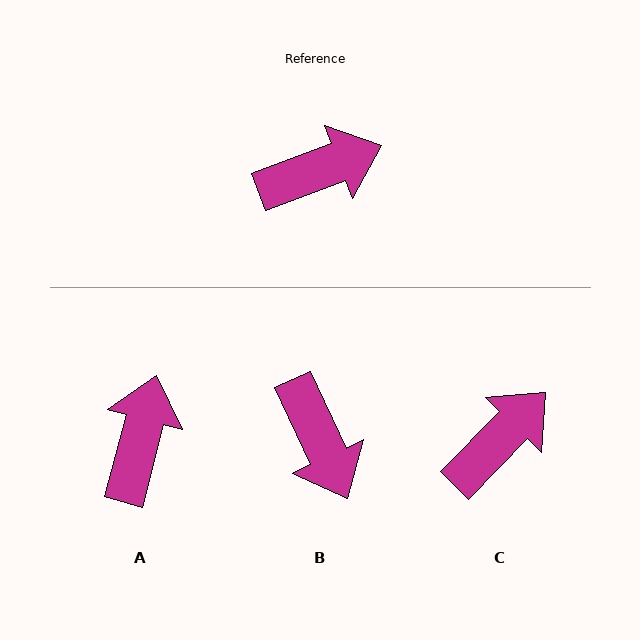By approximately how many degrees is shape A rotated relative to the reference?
Approximately 54 degrees counter-clockwise.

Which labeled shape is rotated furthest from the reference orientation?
B, about 86 degrees away.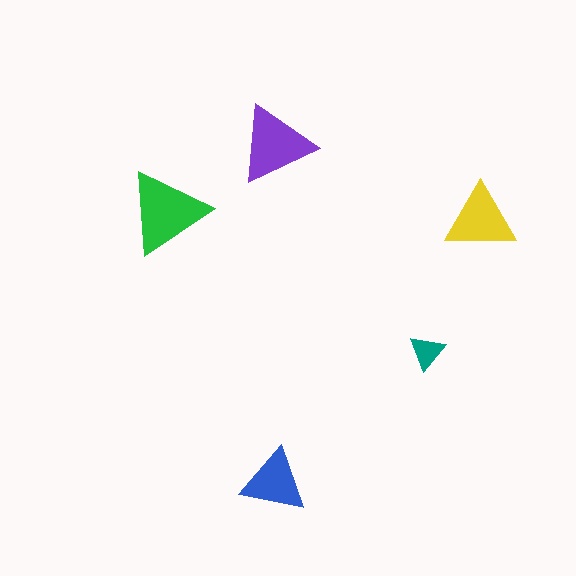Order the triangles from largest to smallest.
the green one, the purple one, the yellow one, the blue one, the teal one.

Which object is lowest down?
The blue triangle is bottommost.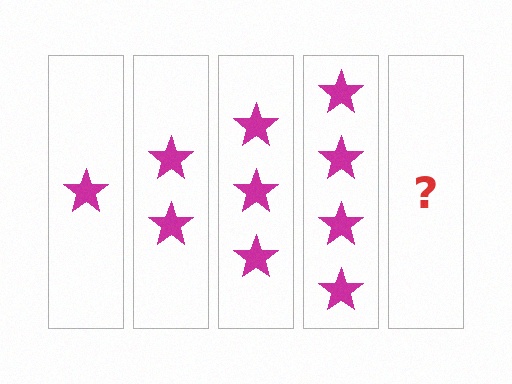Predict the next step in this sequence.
The next step is 5 stars.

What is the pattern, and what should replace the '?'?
The pattern is that each step adds one more star. The '?' should be 5 stars.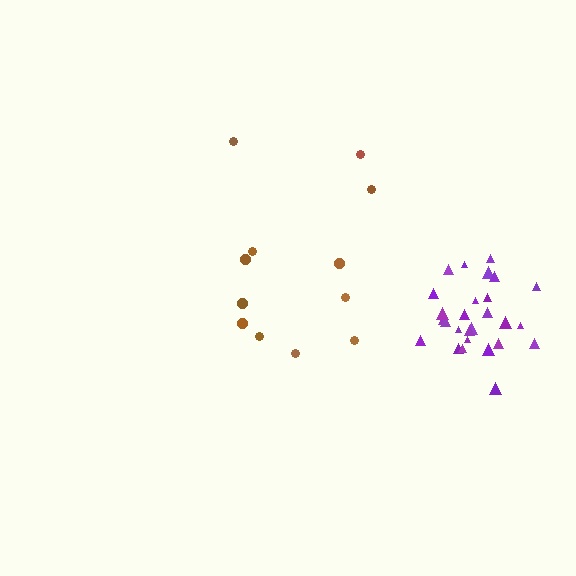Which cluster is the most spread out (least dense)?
Brown.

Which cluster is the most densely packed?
Purple.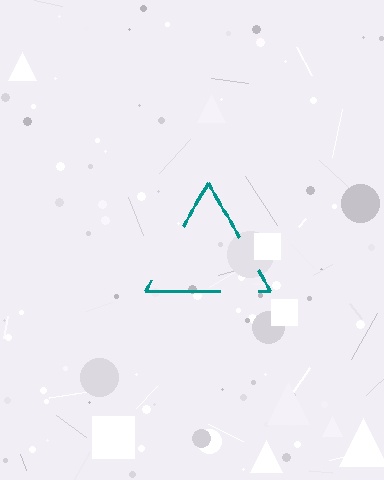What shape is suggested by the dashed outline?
The dashed outline suggests a triangle.